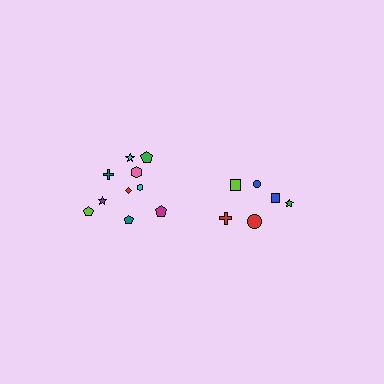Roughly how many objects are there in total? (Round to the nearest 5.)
Roughly 15 objects in total.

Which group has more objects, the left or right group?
The left group.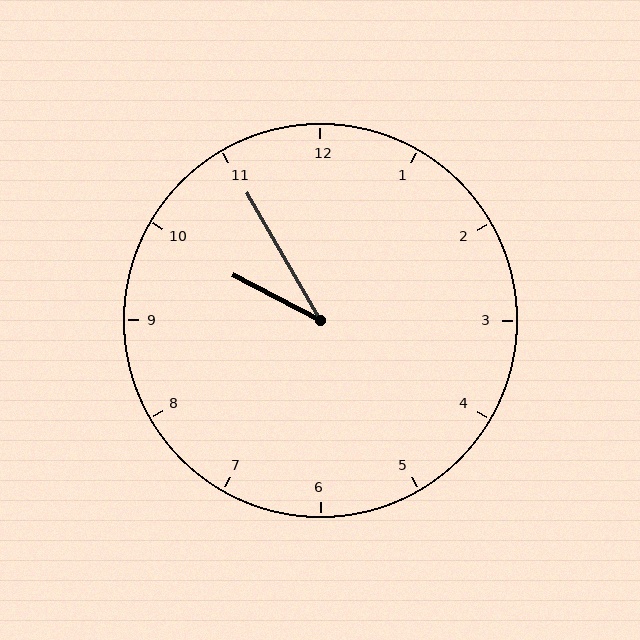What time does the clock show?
9:55.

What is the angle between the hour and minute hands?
Approximately 32 degrees.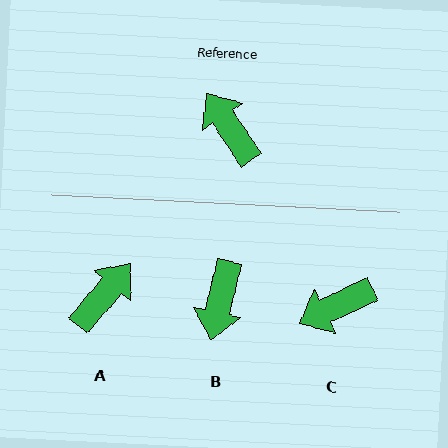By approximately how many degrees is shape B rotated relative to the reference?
Approximately 133 degrees counter-clockwise.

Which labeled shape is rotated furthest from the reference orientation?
B, about 133 degrees away.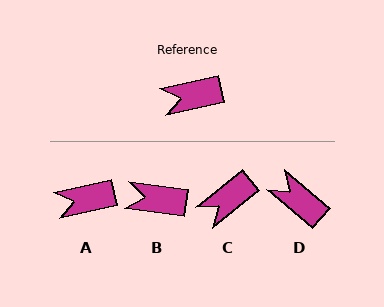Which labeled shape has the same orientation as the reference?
A.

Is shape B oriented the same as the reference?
No, it is off by about 20 degrees.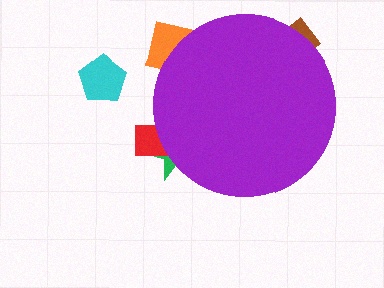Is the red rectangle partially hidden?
Yes, the red rectangle is partially hidden behind the purple circle.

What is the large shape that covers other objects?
A purple circle.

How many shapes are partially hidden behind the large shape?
4 shapes are partially hidden.